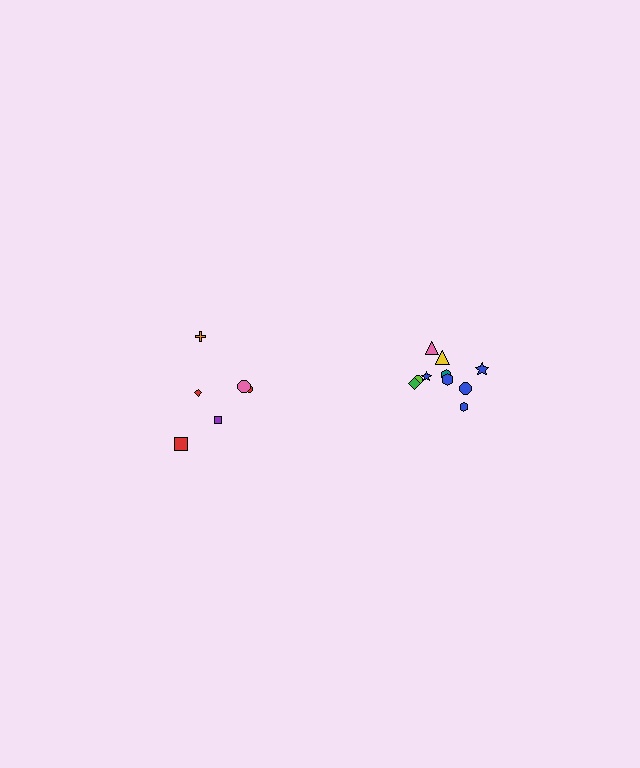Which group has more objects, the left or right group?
The right group.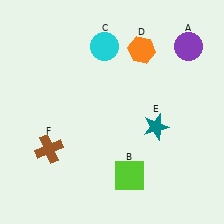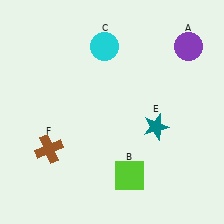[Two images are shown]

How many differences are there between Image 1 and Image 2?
There is 1 difference between the two images.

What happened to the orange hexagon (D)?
The orange hexagon (D) was removed in Image 2. It was in the top-right area of Image 1.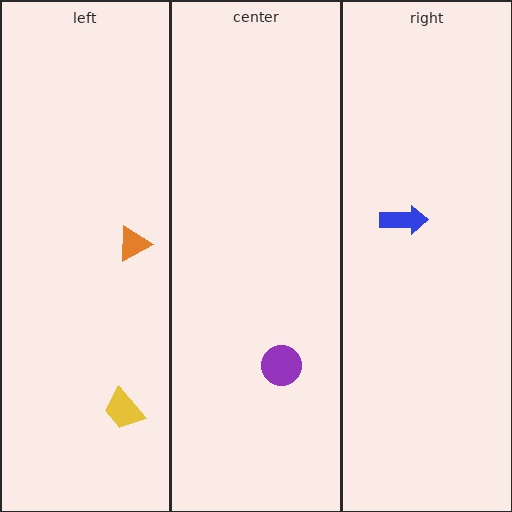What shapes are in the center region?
The purple circle.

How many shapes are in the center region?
1.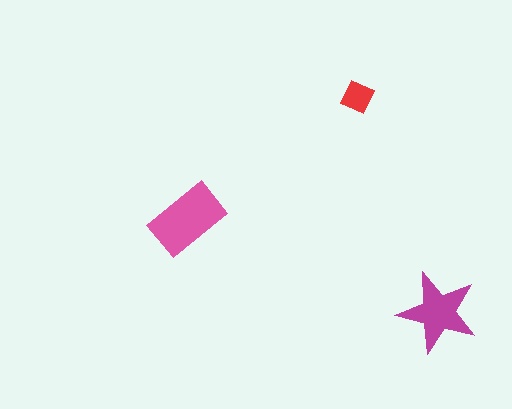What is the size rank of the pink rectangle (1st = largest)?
1st.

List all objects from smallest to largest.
The red square, the magenta star, the pink rectangle.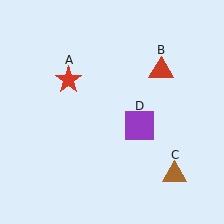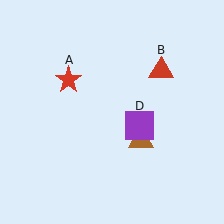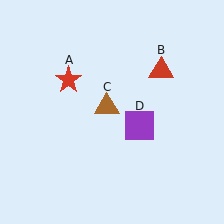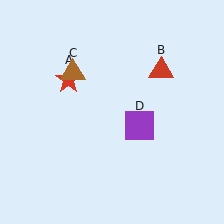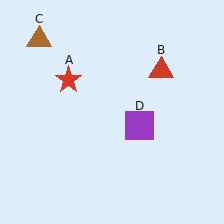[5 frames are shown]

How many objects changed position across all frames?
1 object changed position: brown triangle (object C).